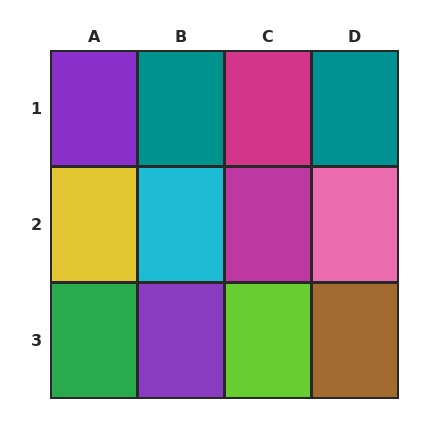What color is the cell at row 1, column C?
Magenta.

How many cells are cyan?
1 cell is cyan.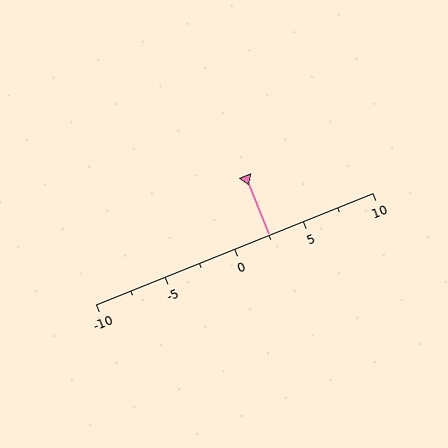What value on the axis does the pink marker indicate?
The marker indicates approximately 2.5.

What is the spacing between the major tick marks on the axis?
The major ticks are spaced 5 apart.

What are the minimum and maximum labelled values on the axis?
The axis runs from -10 to 10.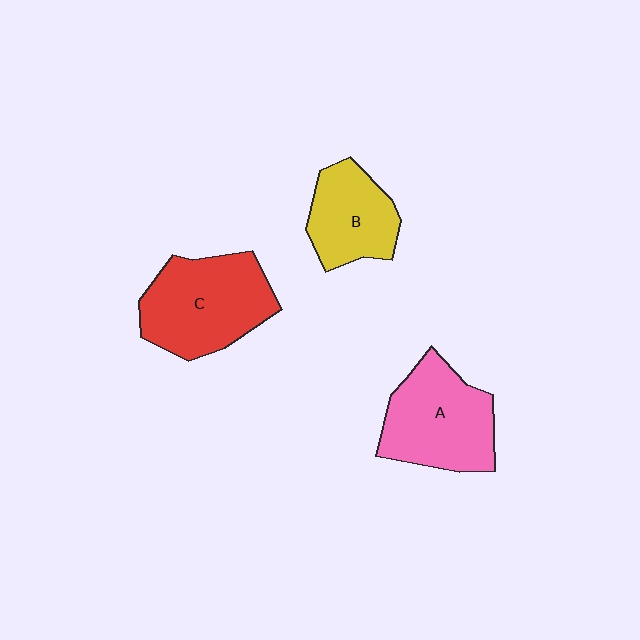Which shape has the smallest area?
Shape B (yellow).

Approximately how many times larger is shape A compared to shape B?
Approximately 1.4 times.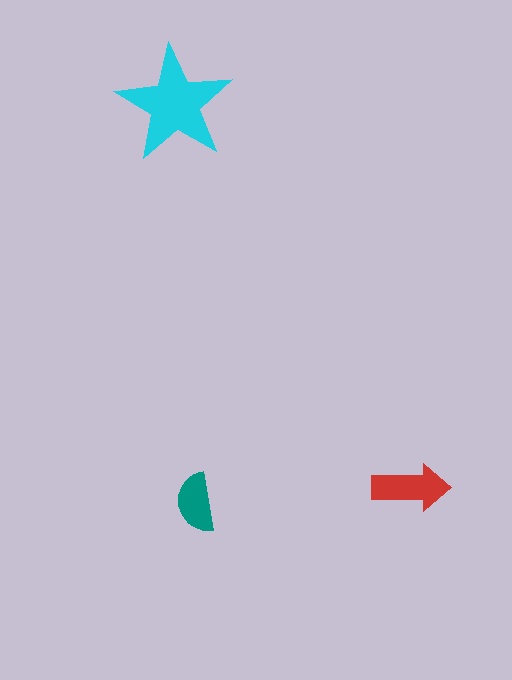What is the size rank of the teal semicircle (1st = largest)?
3rd.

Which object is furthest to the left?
The cyan star is leftmost.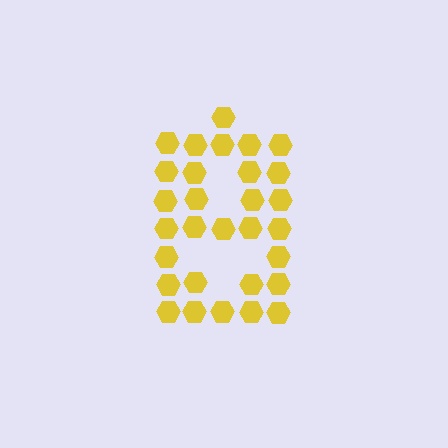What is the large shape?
The large shape is the digit 8.